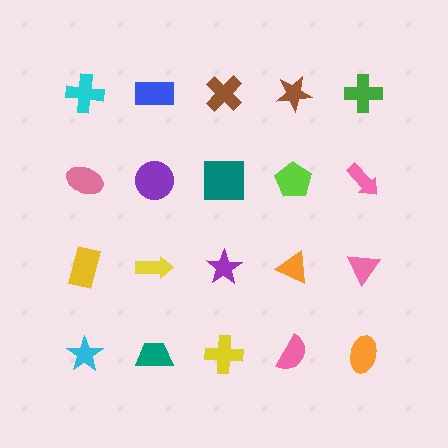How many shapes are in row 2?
5 shapes.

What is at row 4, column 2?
A teal trapezoid.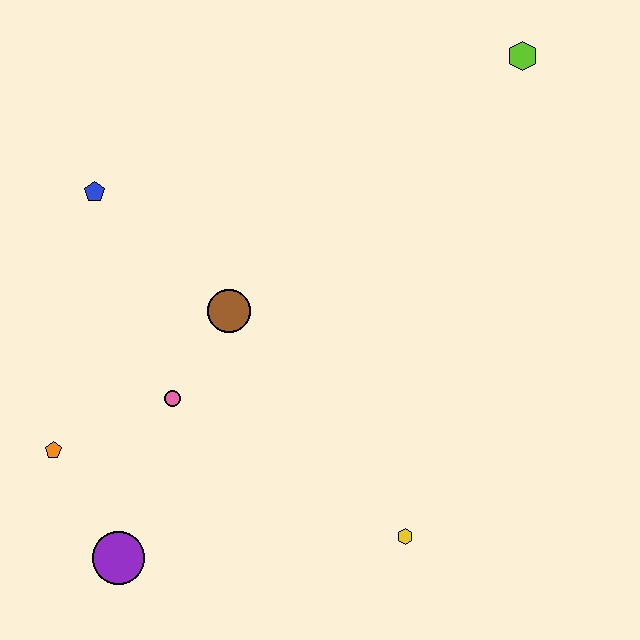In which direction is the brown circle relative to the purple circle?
The brown circle is above the purple circle.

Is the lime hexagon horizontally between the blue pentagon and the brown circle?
No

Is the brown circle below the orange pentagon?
No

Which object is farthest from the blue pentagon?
The yellow hexagon is farthest from the blue pentagon.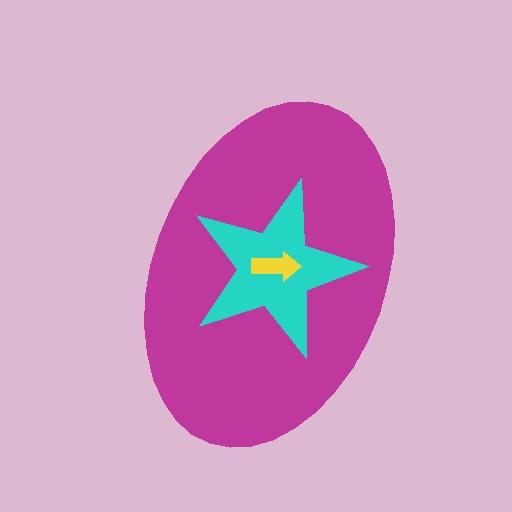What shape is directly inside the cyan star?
The yellow arrow.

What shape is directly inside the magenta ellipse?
The cyan star.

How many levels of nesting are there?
3.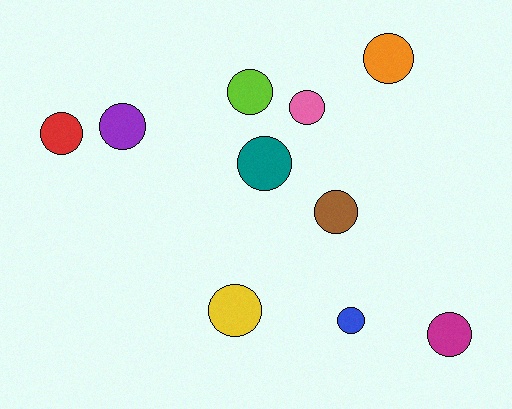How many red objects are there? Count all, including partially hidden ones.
There is 1 red object.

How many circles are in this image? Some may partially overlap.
There are 10 circles.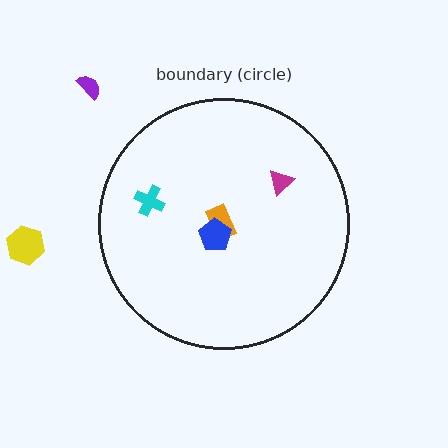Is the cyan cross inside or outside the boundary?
Inside.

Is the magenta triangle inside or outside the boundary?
Inside.